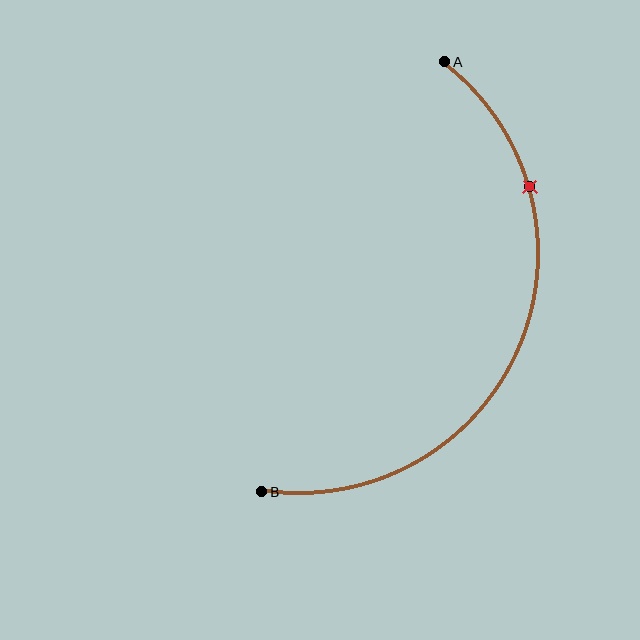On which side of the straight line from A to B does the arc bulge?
The arc bulges to the right of the straight line connecting A and B.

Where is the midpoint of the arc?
The arc midpoint is the point on the curve farthest from the straight line joining A and B. It sits to the right of that line.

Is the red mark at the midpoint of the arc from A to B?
No. The red mark lies on the arc but is closer to endpoint A. The arc midpoint would be at the point on the curve equidistant along the arc from both A and B.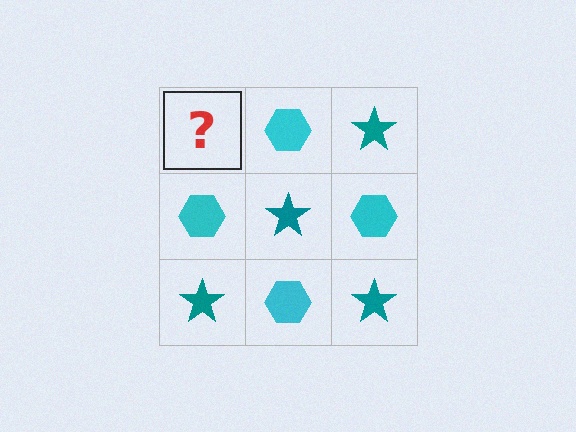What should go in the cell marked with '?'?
The missing cell should contain a teal star.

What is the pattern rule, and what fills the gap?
The rule is that it alternates teal star and cyan hexagon in a checkerboard pattern. The gap should be filled with a teal star.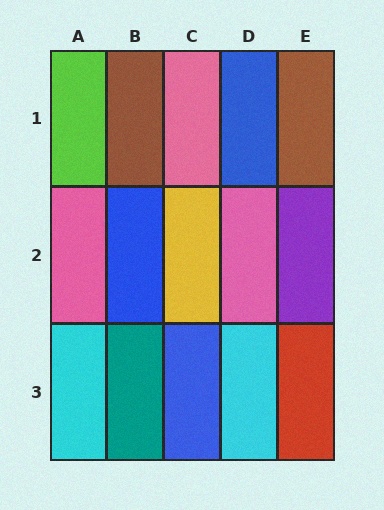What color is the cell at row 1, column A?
Lime.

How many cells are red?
1 cell is red.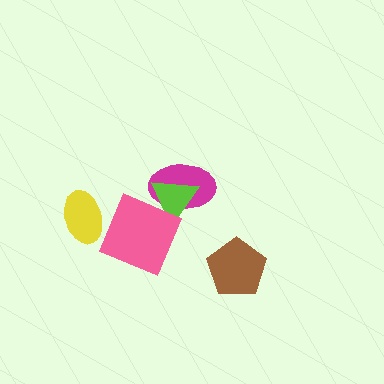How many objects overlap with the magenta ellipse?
1 object overlaps with the magenta ellipse.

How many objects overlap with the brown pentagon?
0 objects overlap with the brown pentagon.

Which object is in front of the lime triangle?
The pink square is in front of the lime triangle.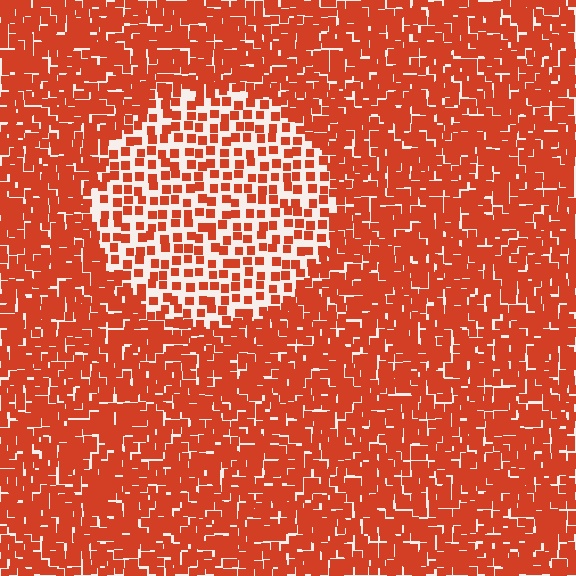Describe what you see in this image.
The image contains small red elements arranged at two different densities. A circle-shaped region is visible where the elements are less densely packed than the surrounding area.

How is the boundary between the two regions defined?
The boundary is defined by a change in element density (approximately 2.2x ratio). All elements are the same color, size, and shape.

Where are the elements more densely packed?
The elements are more densely packed outside the circle boundary.